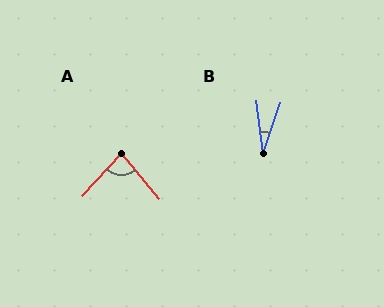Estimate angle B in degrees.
Approximately 27 degrees.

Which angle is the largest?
A, at approximately 81 degrees.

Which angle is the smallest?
B, at approximately 27 degrees.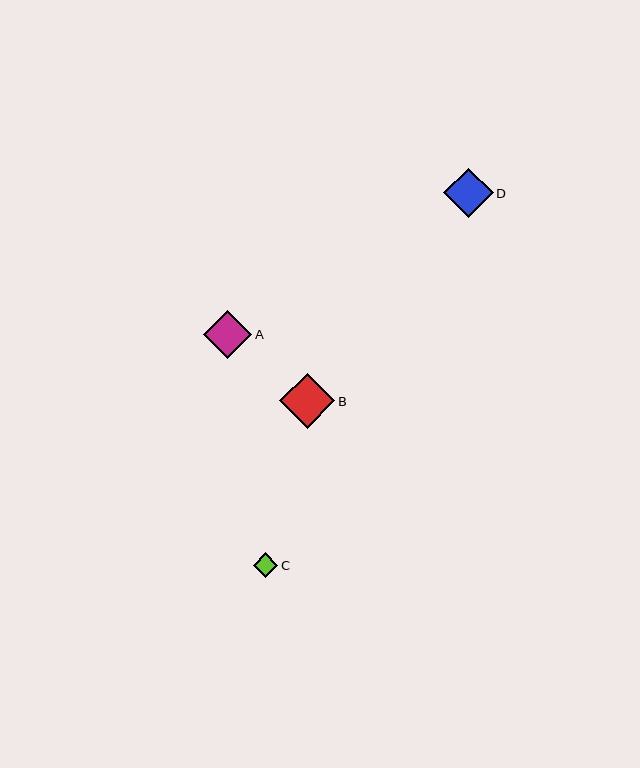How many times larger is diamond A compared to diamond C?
Diamond A is approximately 2.0 times the size of diamond C.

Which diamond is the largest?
Diamond B is the largest with a size of approximately 55 pixels.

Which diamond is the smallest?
Diamond C is the smallest with a size of approximately 24 pixels.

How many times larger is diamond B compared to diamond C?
Diamond B is approximately 2.3 times the size of diamond C.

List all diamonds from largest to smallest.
From largest to smallest: B, D, A, C.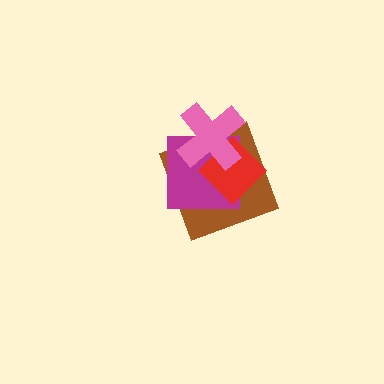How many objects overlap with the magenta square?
3 objects overlap with the magenta square.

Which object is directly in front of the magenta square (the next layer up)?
The red diamond is directly in front of the magenta square.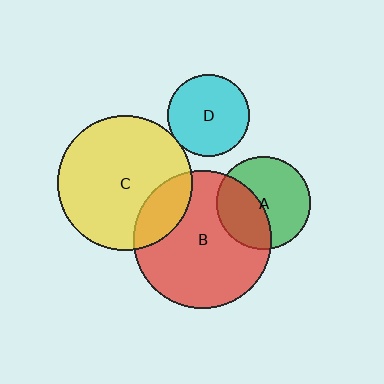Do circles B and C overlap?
Yes.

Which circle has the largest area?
Circle B (red).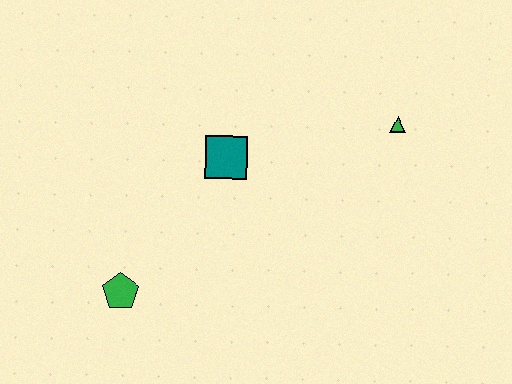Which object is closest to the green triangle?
The teal square is closest to the green triangle.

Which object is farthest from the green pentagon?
The green triangle is farthest from the green pentagon.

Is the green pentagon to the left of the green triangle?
Yes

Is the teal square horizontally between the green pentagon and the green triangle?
Yes